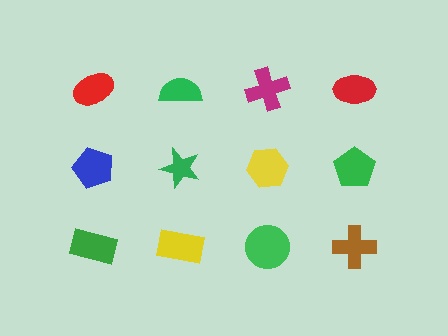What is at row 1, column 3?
A magenta cross.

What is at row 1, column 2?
A green semicircle.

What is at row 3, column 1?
A green rectangle.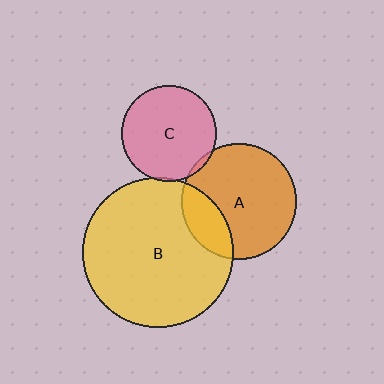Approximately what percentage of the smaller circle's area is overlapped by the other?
Approximately 5%.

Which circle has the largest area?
Circle B (yellow).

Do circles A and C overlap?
Yes.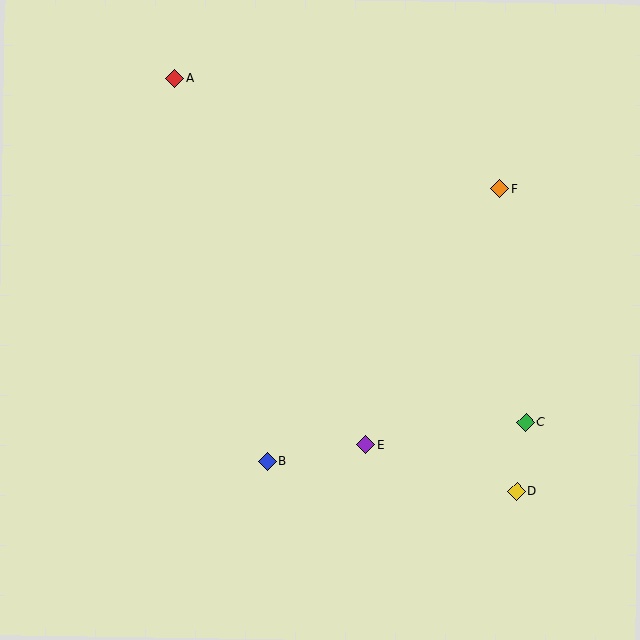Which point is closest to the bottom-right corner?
Point D is closest to the bottom-right corner.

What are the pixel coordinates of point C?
Point C is at (526, 422).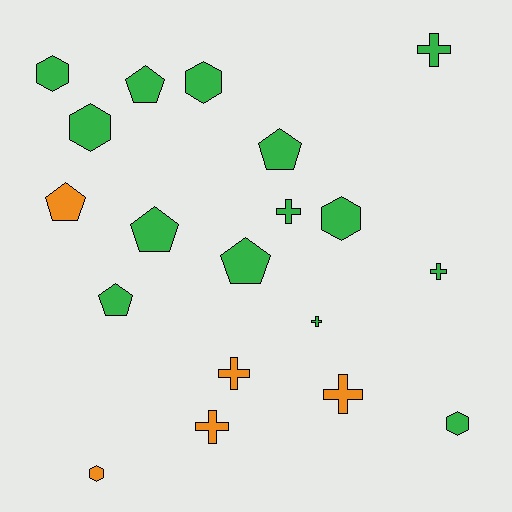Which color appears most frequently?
Green, with 14 objects.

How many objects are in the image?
There are 19 objects.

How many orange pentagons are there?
There is 1 orange pentagon.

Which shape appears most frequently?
Cross, with 7 objects.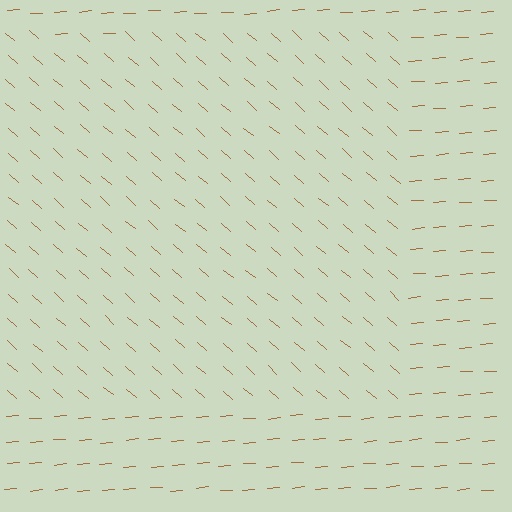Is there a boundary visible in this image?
Yes, there is a texture boundary formed by a change in line orientation.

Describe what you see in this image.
The image is filled with small brown line segments. A rectangle region in the image has lines oriented differently from the surrounding lines, creating a visible texture boundary.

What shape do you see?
I see a rectangle.